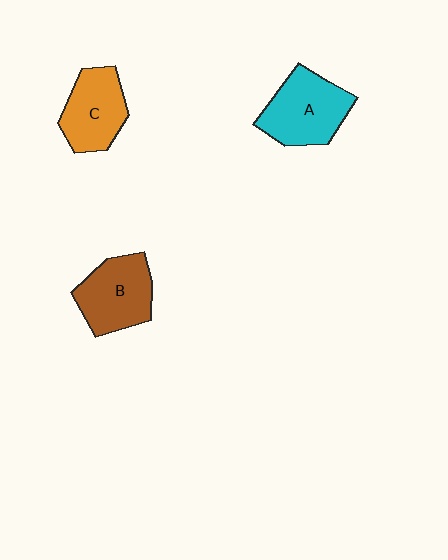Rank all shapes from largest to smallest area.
From largest to smallest: A (cyan), B (brown), C (orange).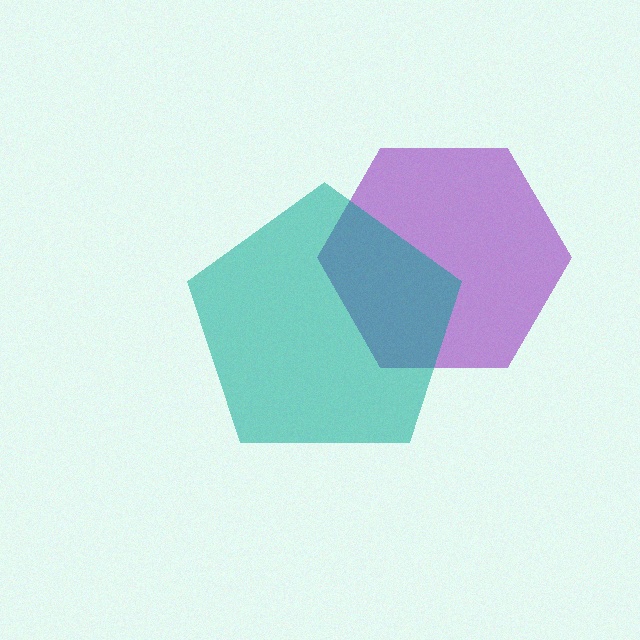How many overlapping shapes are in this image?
There are 2 overlapping shapes in the image.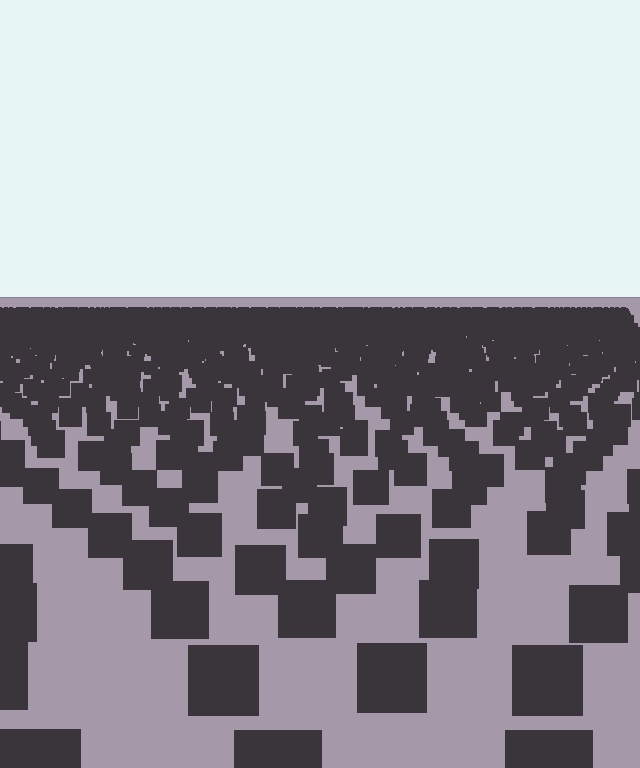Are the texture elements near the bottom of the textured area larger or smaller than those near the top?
Larger. Near the bottom, elements are closer to the viewer and appear at a bigger on-screen size.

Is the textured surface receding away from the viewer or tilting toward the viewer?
The surface is receding away from the viewer. Texture elements get smaller and denser toward the top.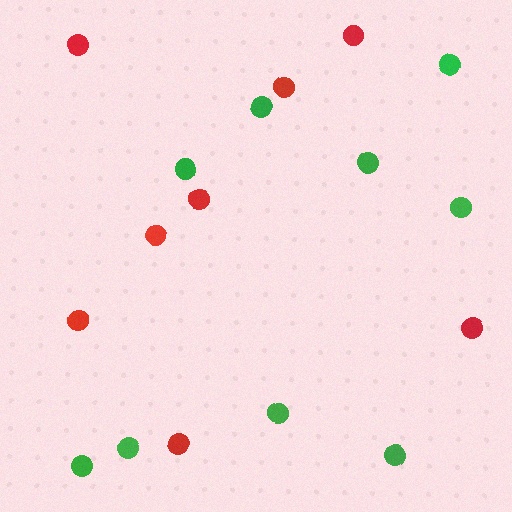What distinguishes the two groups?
There are 2 groups: one group of green circles (9) and one group of red circles (8).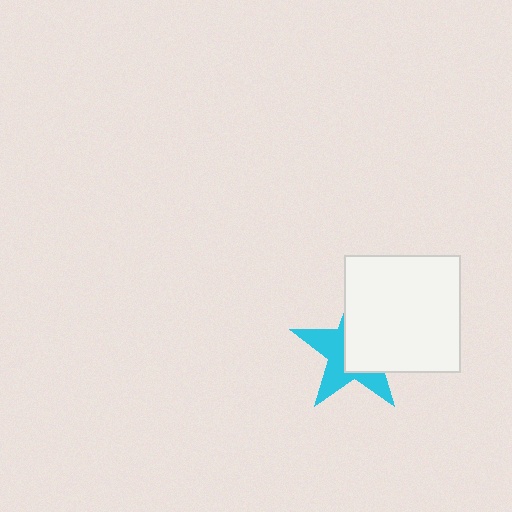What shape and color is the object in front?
The object in front is a white square.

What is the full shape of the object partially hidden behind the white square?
The partially hidden object is a cyan star.